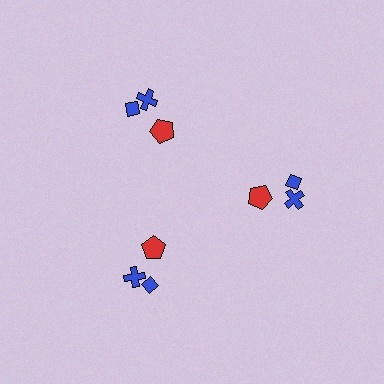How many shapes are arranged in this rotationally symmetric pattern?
There are 9 shapes, arranged in 3 groups of 3.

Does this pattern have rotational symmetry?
Yes, this pattern has 3-fold rotational symmetry. It looks the same after rotating 120 degrees around the center.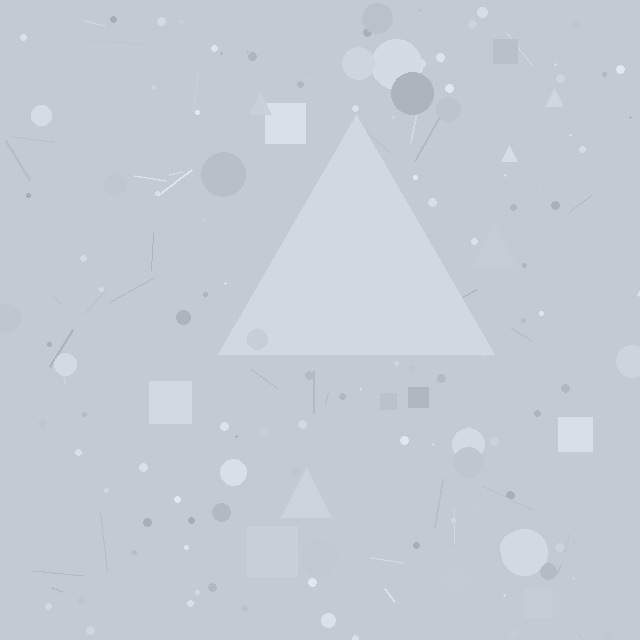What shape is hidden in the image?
A triangle is hidden in the image.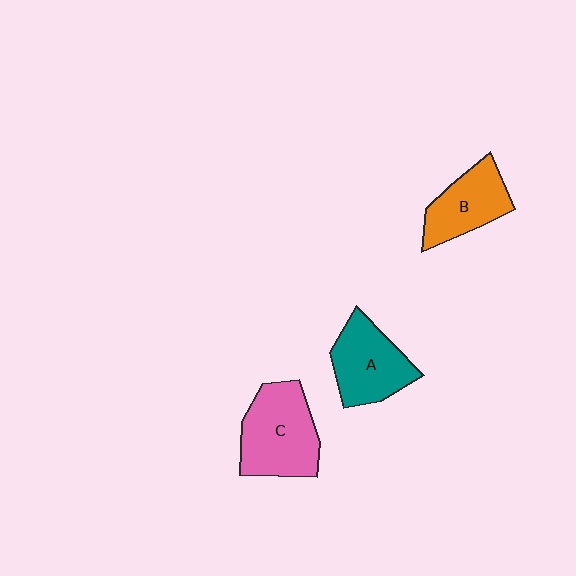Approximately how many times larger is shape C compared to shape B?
Approximately 1.4 times.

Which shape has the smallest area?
Shape B (orange).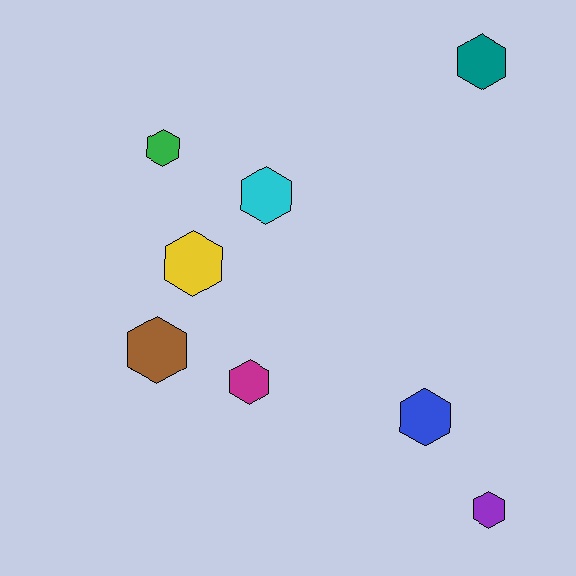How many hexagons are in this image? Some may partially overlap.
There are 8 hexagons.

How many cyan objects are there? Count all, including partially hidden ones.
There is 1 cyan object.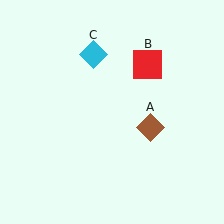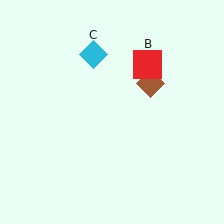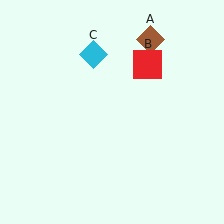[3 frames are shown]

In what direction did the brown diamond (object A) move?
The brown diamond (object A) moved up.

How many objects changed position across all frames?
1 object changed position: brown diamond (object A).